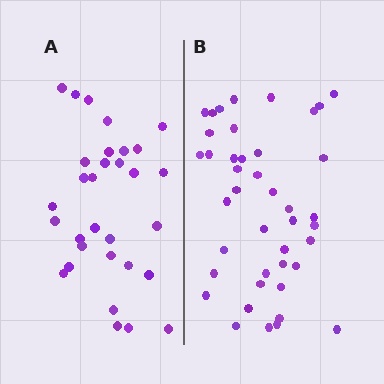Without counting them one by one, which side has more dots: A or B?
Region B (the right region) has more dots.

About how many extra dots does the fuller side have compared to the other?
Region B has roughly 12 or so more dots than region A.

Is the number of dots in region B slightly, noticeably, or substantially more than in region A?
Region B has noticeably more, but not dramatically so. The ratio is roughly 1.4 to 1.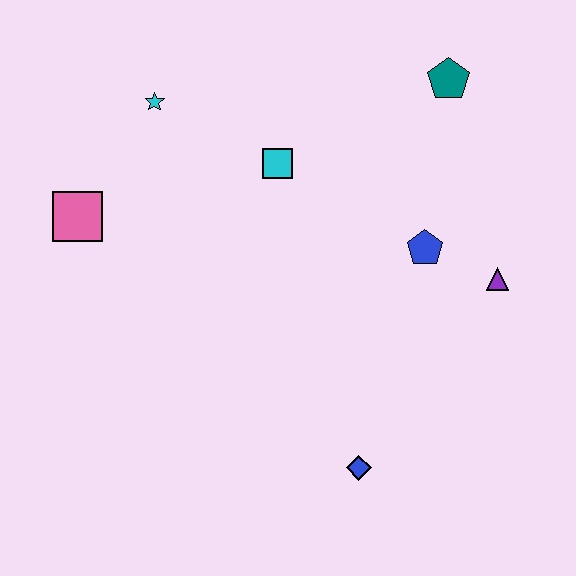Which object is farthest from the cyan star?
The blue diamond is farthest from the cyan star.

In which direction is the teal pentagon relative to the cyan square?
The teal pentagon is to the right of the cyan square.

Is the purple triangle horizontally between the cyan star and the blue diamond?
No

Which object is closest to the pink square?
The cyan star is closest to the pink square.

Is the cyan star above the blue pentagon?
Yes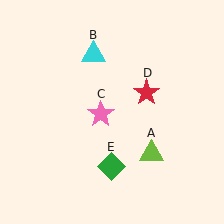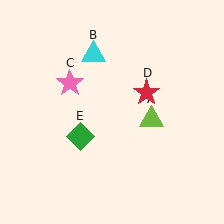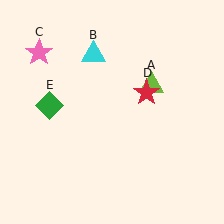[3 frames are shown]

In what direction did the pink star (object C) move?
The pink star (object C) moved up and to the left.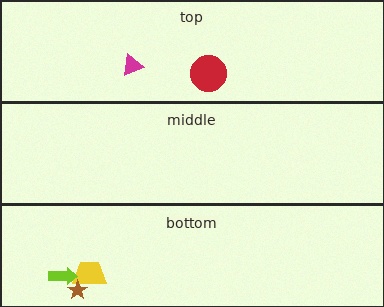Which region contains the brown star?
The bottom region.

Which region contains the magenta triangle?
The top region.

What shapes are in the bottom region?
The yellow trapezoid, the brown star, the lime arrow.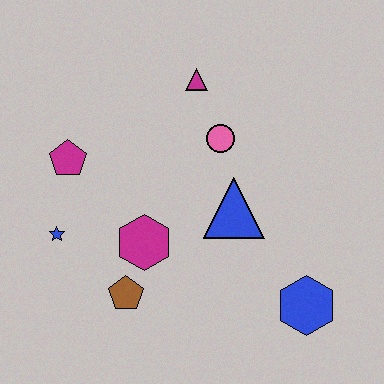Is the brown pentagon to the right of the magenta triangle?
No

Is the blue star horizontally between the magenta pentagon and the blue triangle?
No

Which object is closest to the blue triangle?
The pink circle is closest to the blue triangle.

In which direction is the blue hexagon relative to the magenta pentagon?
The blue hexagon is to the right of the magenta pentagon.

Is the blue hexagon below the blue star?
Yes